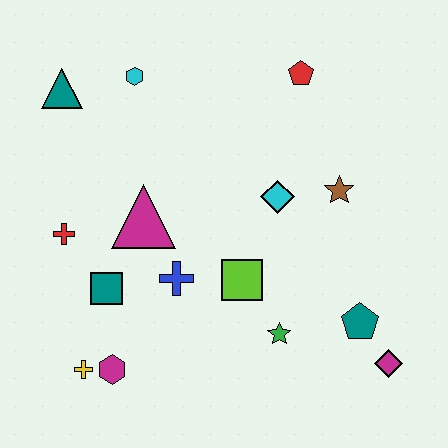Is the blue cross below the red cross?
Yes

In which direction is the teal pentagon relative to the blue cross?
The teal pentagon is to the right of the blue cross.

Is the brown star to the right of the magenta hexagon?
Yes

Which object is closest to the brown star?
The cyan diamond is closest to the brown star.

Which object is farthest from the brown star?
The yellow cross is farthest from the brown star.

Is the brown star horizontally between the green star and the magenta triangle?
No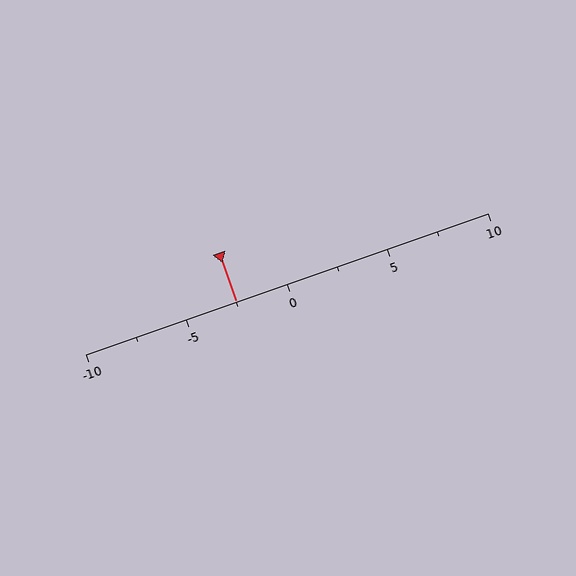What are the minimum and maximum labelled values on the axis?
The axis runs from -10 to 10.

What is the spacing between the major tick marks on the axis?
The major ticks are spaced 5 apart.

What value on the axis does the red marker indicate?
The marker indicates approximately -2.5.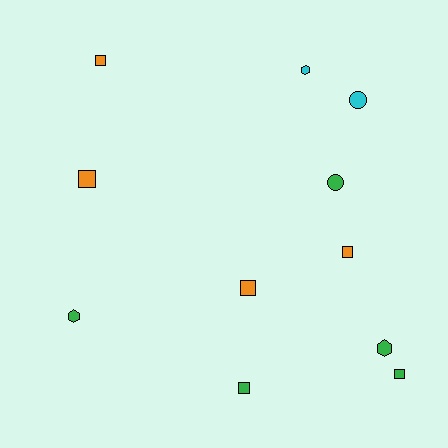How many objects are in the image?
There are 11 objects.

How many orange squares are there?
There are 4 orange squares.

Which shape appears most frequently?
Square, with 6 objects.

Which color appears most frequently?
Green, with 5 objects.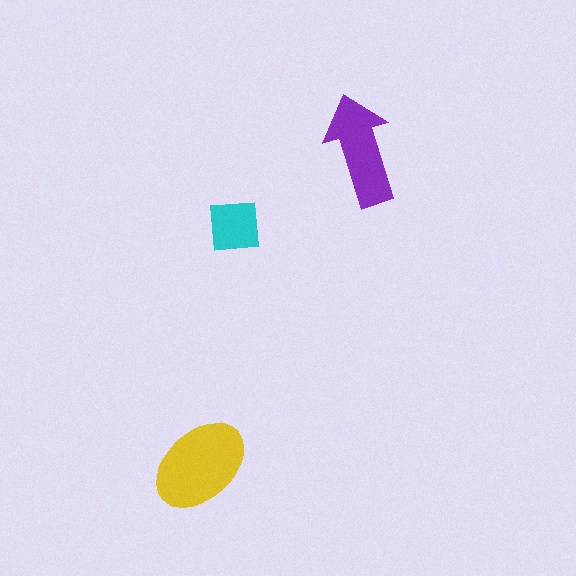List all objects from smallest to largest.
The cyan square, the purple arrow, the yellow ellipse.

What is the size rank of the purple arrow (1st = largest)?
2nd.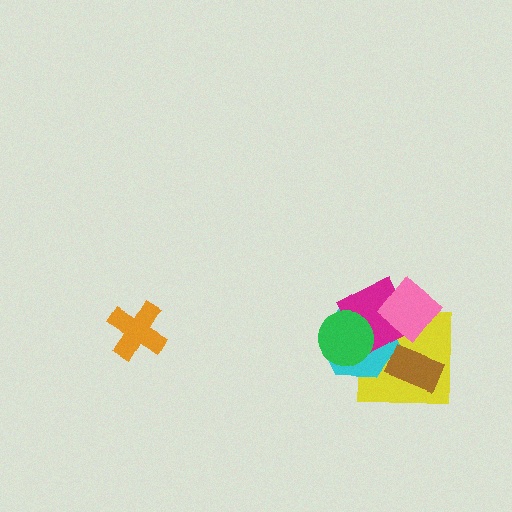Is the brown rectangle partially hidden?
No, no other shape covers it.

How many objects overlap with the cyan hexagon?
4 objects overlap with the cyan hexagon.